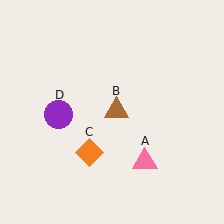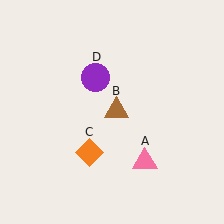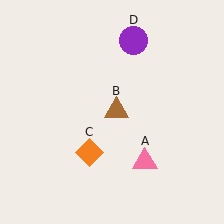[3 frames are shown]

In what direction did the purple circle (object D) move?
The purple circle (object D) moved up and to the right.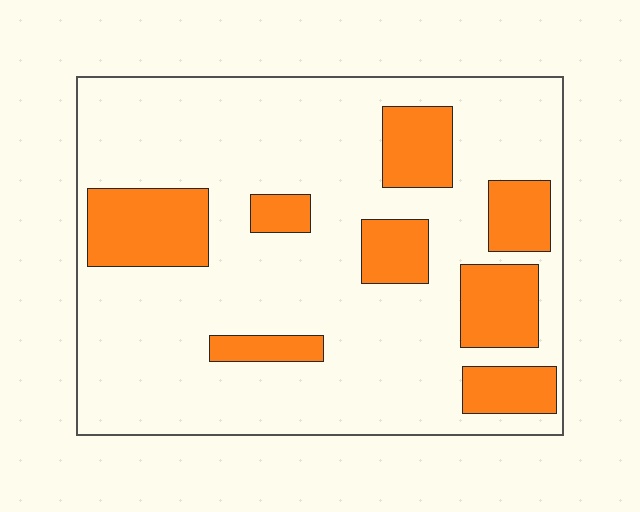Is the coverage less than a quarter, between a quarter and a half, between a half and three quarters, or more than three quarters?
Less than a quarter.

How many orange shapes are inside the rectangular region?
8.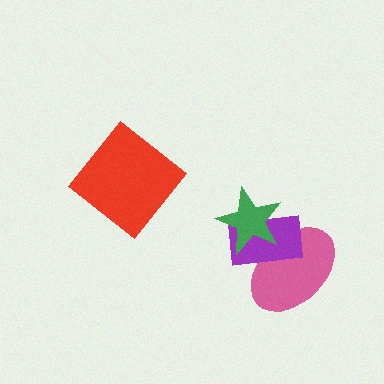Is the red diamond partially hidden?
No, no other shape covers it.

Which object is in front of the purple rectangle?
The green star is in front of the purple rectangle.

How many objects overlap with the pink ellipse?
2 objects overlap with the pink ellipse.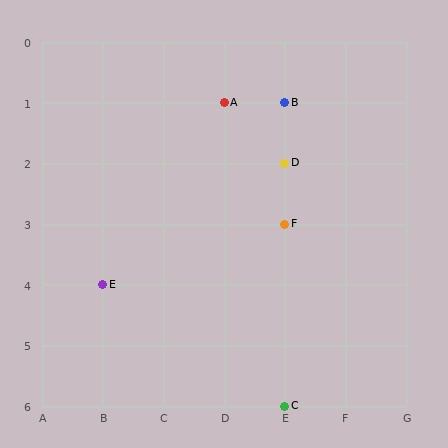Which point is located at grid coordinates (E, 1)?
Point B is at (E, 1).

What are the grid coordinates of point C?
Point C is at grid coordinates (E, 6).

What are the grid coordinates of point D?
Point D is at grid coordinates (E, 2).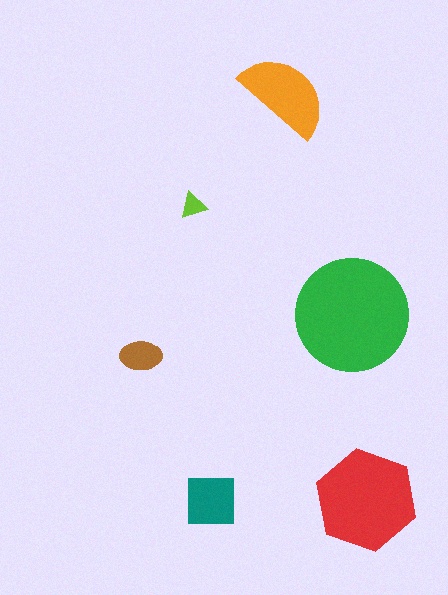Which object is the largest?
The green circle.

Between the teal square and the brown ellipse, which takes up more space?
The teal square.